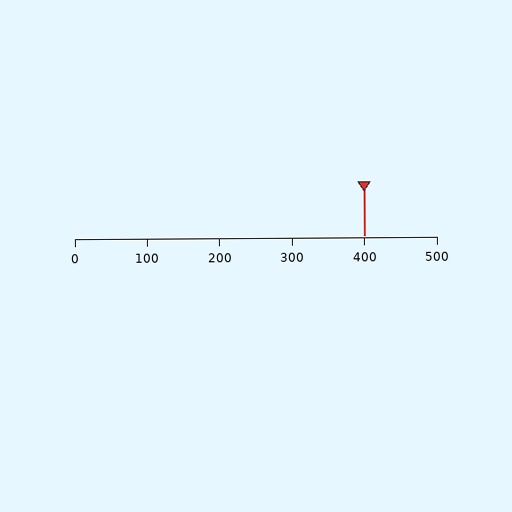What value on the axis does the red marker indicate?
The marker indicates approximately 400.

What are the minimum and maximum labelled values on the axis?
The axis runs from 0 to 500.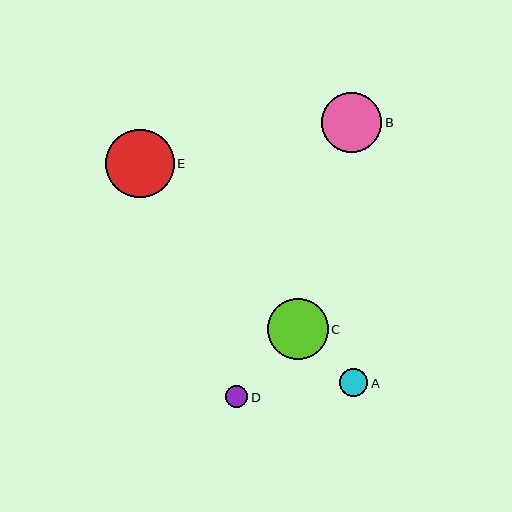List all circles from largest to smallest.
From largest to smallest: E, C, B, A, D.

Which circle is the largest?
Circle E is the largest with a size of approximately 68 pixels.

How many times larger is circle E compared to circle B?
Circle E is approximately 1.1 times the size of circle B.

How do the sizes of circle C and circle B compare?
Circle C and circle B are approximately the same size.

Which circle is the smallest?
Circle D is the smallest with a size of approximately 22 pixels.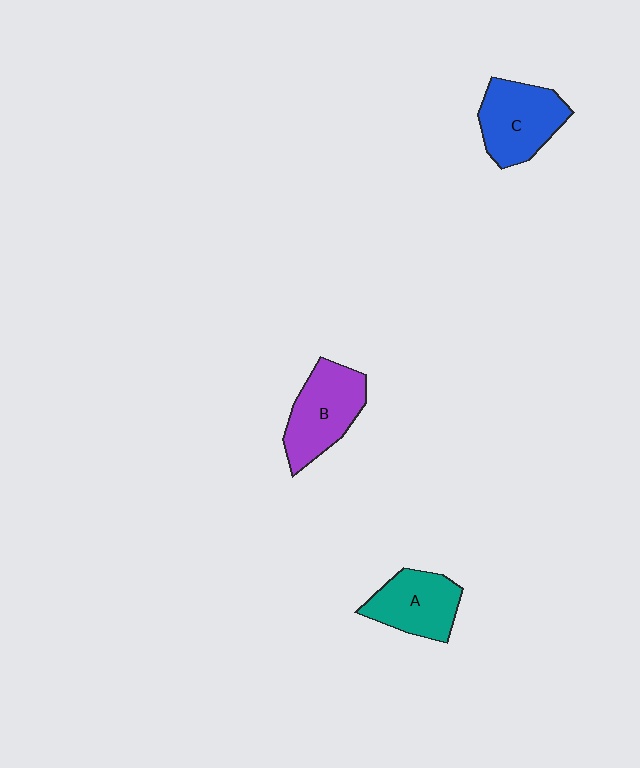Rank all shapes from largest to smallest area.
From largest to smallest: B (purple), C (blue), A (teal).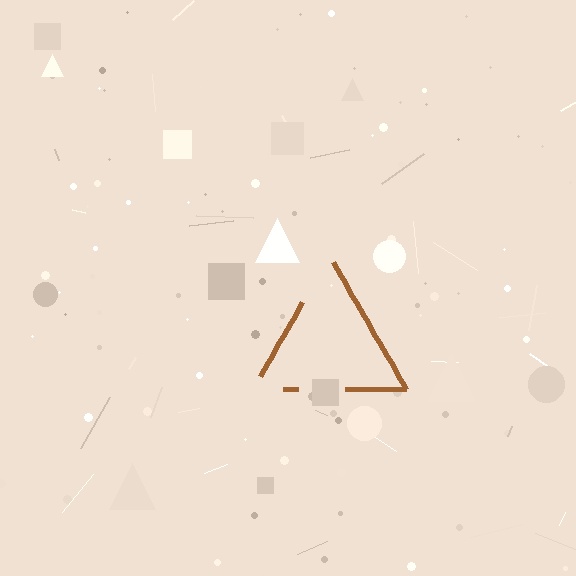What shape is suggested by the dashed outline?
The dashed outline suggests a triangle.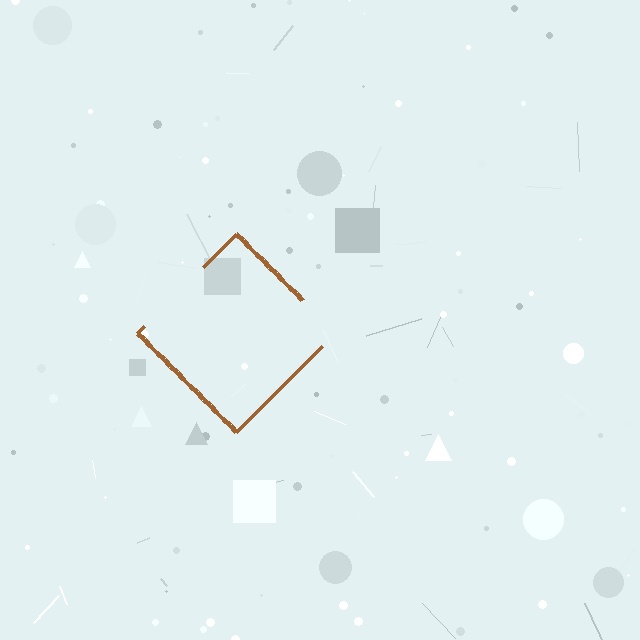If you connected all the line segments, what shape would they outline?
They would outline a diamond.